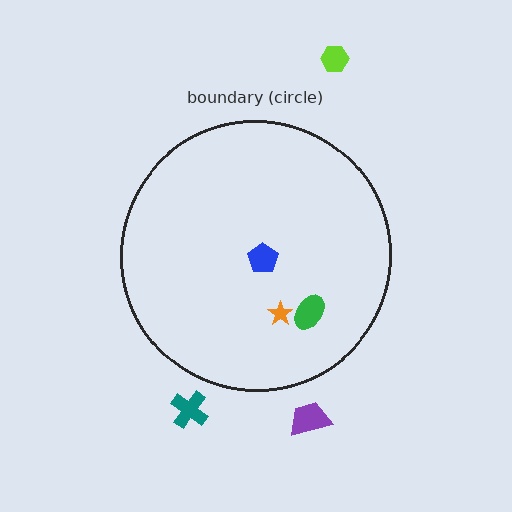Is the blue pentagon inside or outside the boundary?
Inside.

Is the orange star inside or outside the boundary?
Inside.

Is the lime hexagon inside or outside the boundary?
Outside.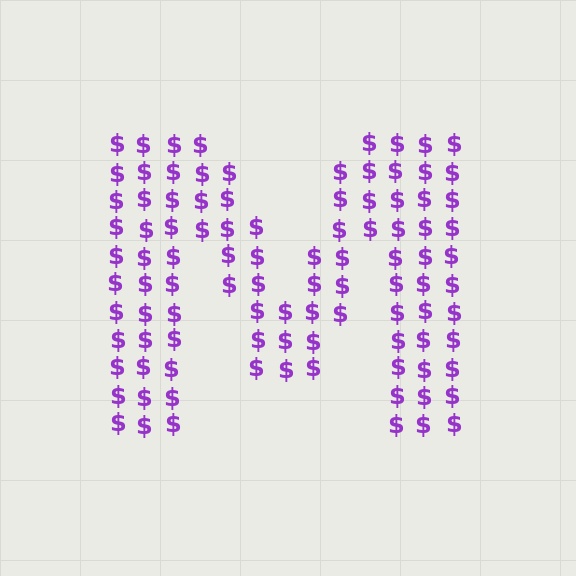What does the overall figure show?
The overall figure shows the letter M.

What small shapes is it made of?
It is made of small dollar signs.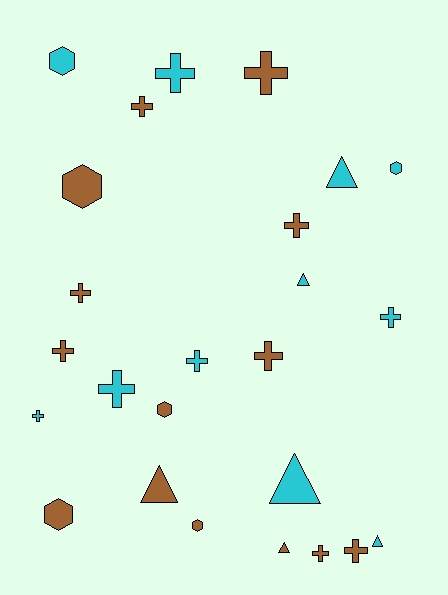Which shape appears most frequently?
Cross, with 13 objects.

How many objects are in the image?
There are 25 objects.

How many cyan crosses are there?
There are 5 cyan crosses.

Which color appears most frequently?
Brown, with 14 objects.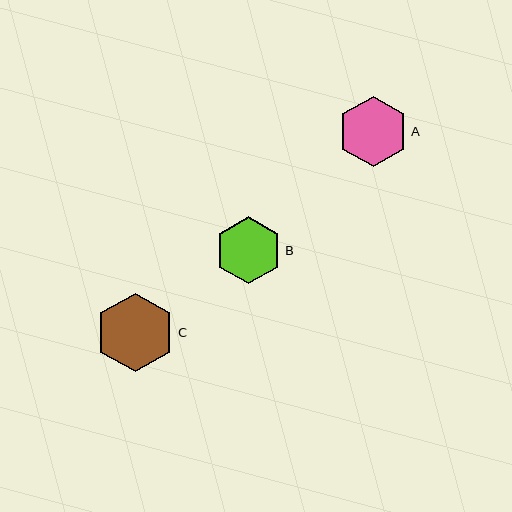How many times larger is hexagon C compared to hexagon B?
Hexagon C is approximately 1.2 times the size of hexagon B.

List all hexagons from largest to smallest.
From largest to smallest: C, A, B.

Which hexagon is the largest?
Hexagon C is the largest with a size of approximately 79 pixels.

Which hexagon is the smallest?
Hexagon B is the smallest with a size of approximately 67 pixels.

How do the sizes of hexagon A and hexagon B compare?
Hexagon A and hexagon B are approximately the same size.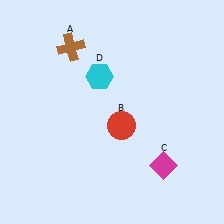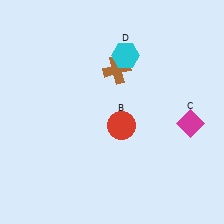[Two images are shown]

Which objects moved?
The objects that moved are: the brown cross (A), the magenta diamond (C), the cyan hexagon (D).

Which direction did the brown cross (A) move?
The brown cross (A) moved right.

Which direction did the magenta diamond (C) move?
The magenta diamond (C) moved up.